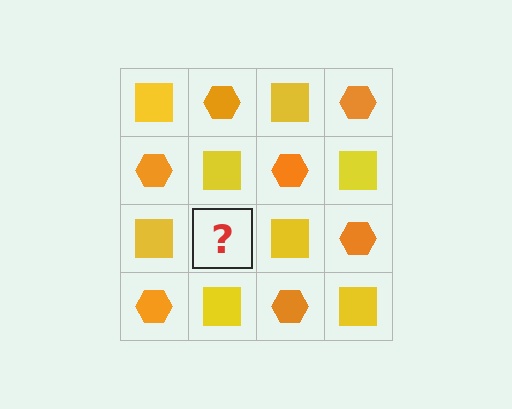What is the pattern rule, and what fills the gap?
The rule is that it alternates yellow square and orange hexagon in a checkerboard pattern. The gap should be filled with an orange hexagon.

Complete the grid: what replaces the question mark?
The question mark should be replaced with an orange hexagon.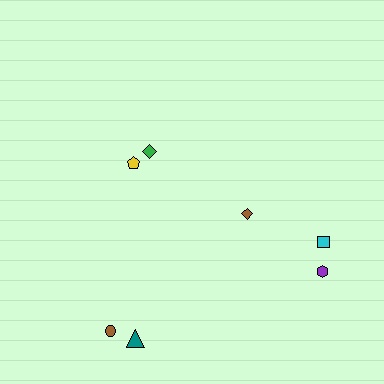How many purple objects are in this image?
There is 1 purple object.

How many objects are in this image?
There are 7 objects.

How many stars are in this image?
There are no stars.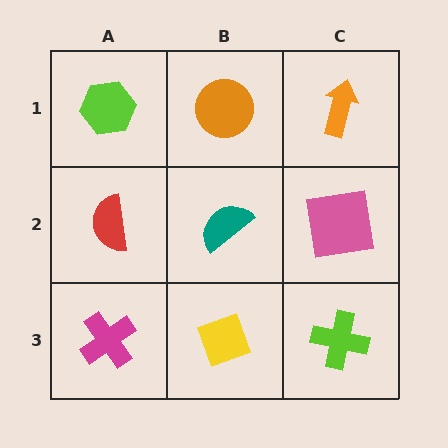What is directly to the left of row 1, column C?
An orange circle.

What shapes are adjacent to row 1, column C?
A pink square (row 2, column C), an orange circle (row 1, column B).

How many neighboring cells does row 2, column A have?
3.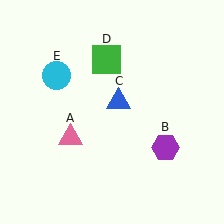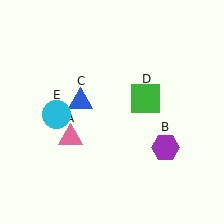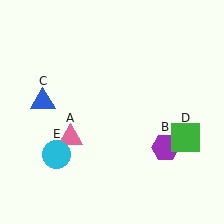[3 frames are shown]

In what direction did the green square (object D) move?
The green square (object D) moved down and to the right.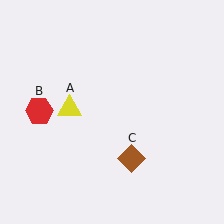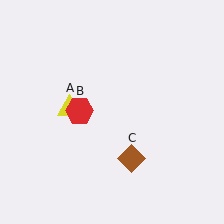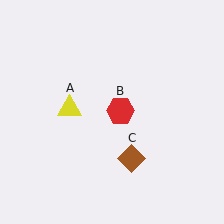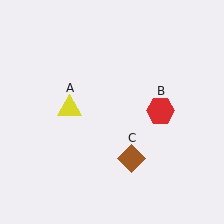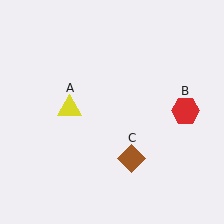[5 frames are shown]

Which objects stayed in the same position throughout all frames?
Yellow triangle (object A) and brown diamond (object C) remained stationary.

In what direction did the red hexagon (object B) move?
The red hexagon (object B) moved right.